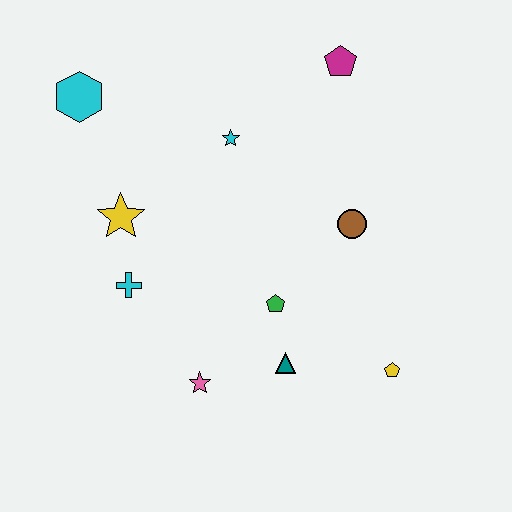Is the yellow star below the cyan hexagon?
Yes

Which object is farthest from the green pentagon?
The cyan hexagon is farthest from the green pentagon.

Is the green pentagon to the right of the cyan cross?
Yes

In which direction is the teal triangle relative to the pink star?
The teal triangle is to the right of the pink star.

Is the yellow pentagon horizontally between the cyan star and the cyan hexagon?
No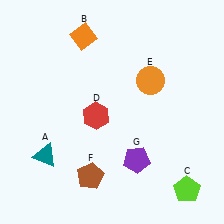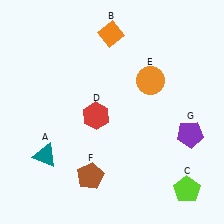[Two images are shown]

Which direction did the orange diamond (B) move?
The orange diamond (B) moved right.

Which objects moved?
The objects that moved are: the orange diamond (B), the purple pentagon (G).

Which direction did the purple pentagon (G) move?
The purple pentagon (G) moved right.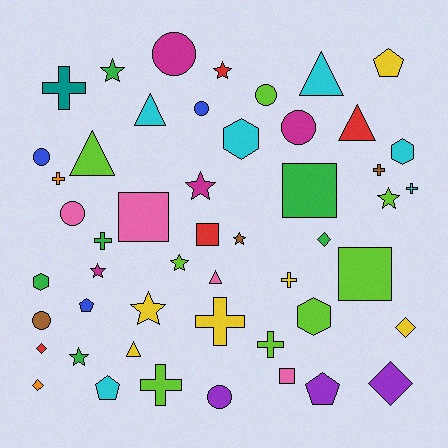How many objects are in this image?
There are 50 objects.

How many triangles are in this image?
There are 6 triangles.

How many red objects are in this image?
There are 4 red objects.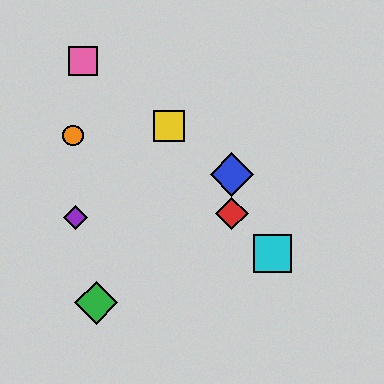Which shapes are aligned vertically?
The red diamond, the blue diamond are aligned vertically.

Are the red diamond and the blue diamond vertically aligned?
Yes, both are at x≈232.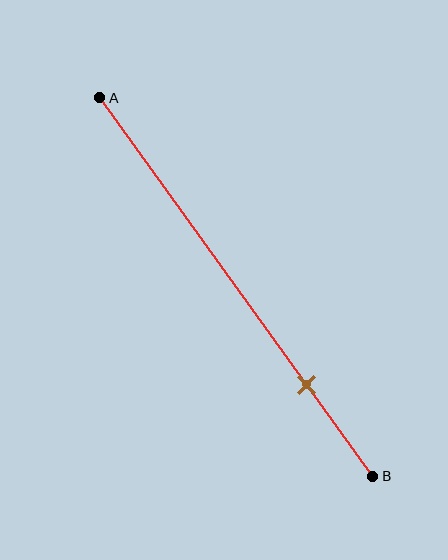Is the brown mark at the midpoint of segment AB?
No, the mark is at about 75% from A, not at the 50% midpoint.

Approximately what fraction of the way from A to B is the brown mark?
The brown mark is approximately 75% of the way from A to B.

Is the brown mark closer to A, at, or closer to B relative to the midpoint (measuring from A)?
The brown mark is closer to point B than the midpoint of segment AB.